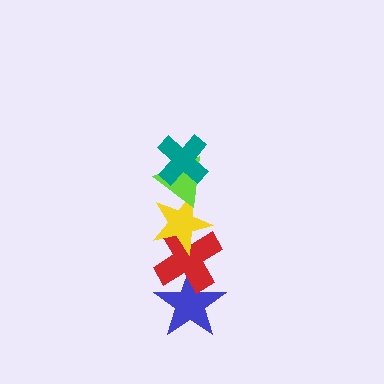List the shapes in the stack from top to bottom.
From top to bottom: the teal cross, the lime triangle, the yellow star, the red cross, the blue star.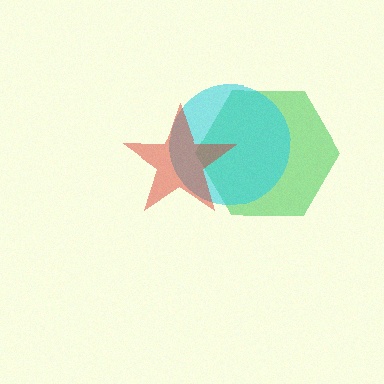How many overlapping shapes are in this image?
There are 3 overlapping shapes in the image.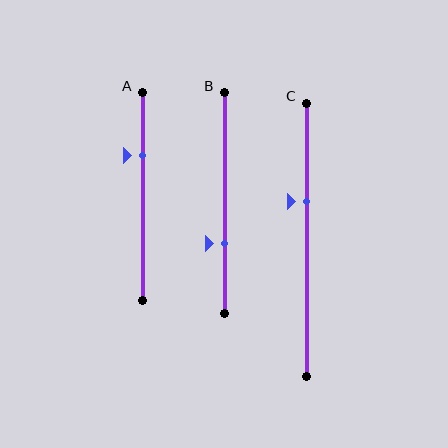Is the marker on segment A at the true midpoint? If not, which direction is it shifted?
No, the marker on segment A is shifted upward by about 20% of the segment length.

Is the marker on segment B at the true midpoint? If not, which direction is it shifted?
No, the marker on segment B is shifted downward by about 18% of the segment length.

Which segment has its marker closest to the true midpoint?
Segment C has its marker closest to the true midpoint.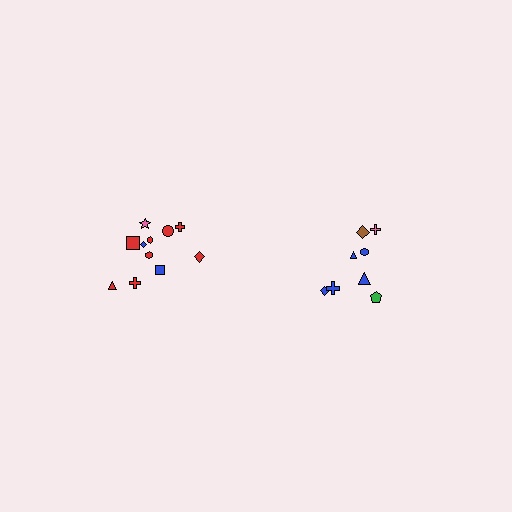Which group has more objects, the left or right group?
The left group.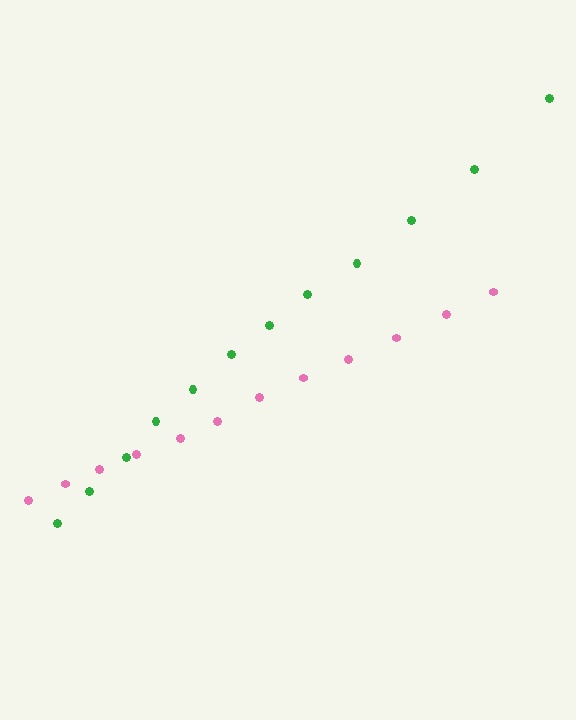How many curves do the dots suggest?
There are 2 distinct paths.